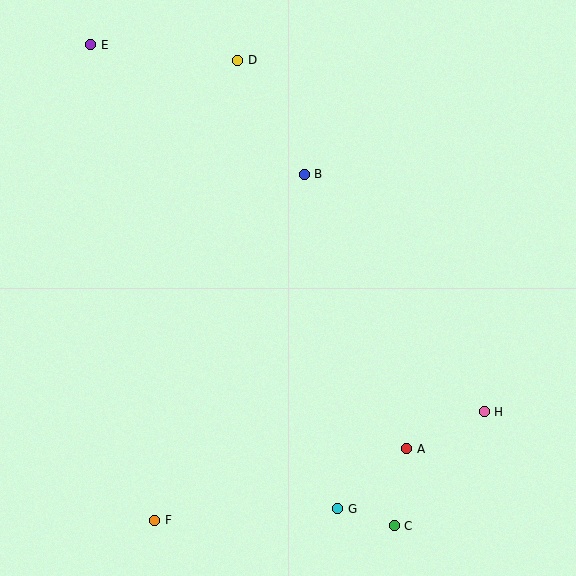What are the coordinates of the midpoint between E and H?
The midpoint between E and H is at (287, 228).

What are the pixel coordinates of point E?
Point E is at (91, 45).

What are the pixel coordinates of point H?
Point H is at (484, 412).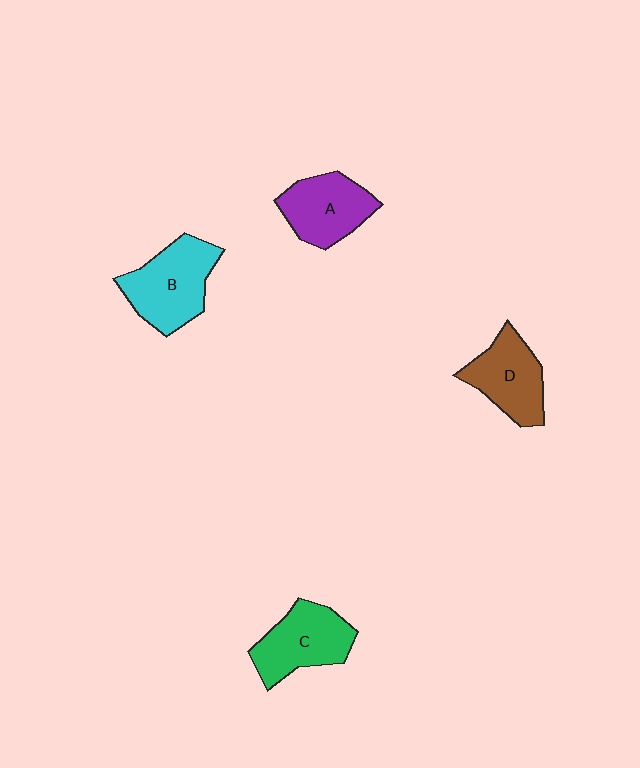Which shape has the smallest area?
Shape D (brown).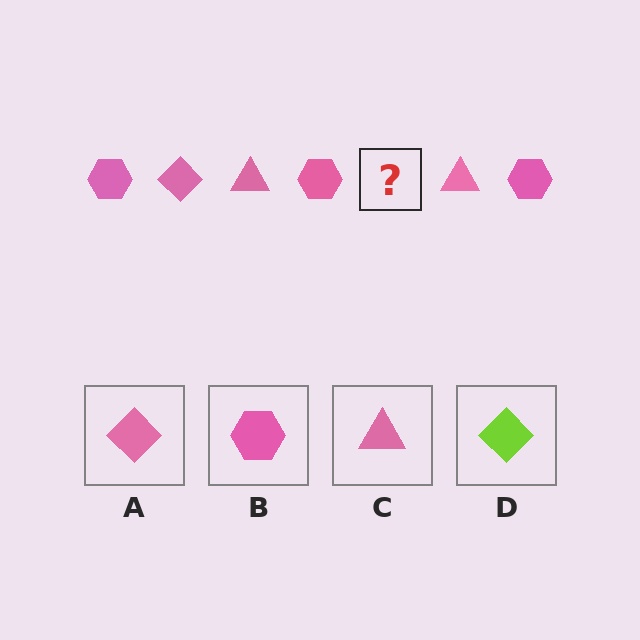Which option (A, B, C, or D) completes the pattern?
A.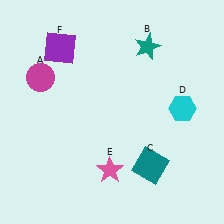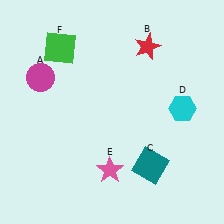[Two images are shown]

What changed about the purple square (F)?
In Image 1, F is purple. In Image 2, it changed to green.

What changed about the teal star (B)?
In Image 1, B is teal. In Image 2, it changed to red.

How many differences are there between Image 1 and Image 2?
There are 2 differences between the two images.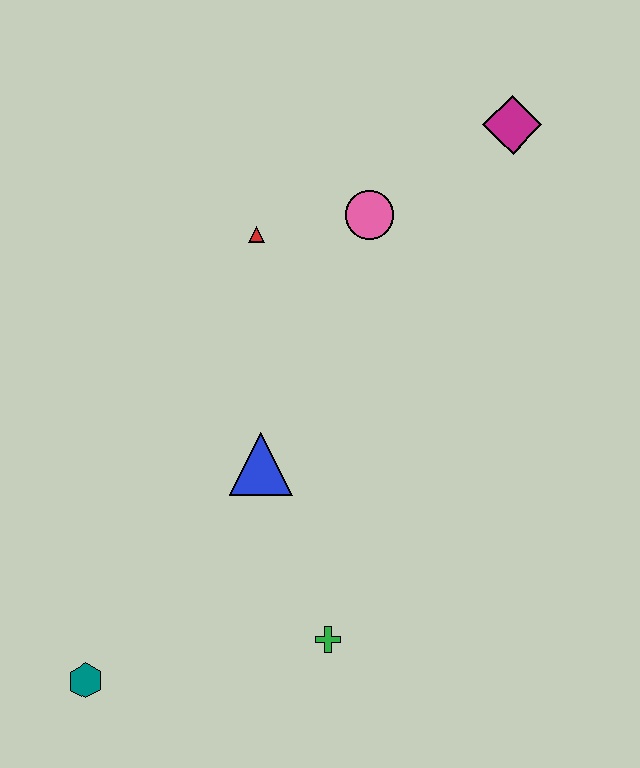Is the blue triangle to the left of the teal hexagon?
No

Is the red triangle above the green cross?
Yes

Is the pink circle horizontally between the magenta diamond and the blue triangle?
Yes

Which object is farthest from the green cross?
The magenta diamond is farthest from the green cross.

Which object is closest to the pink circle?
The red triangle is closest to the pink circle.